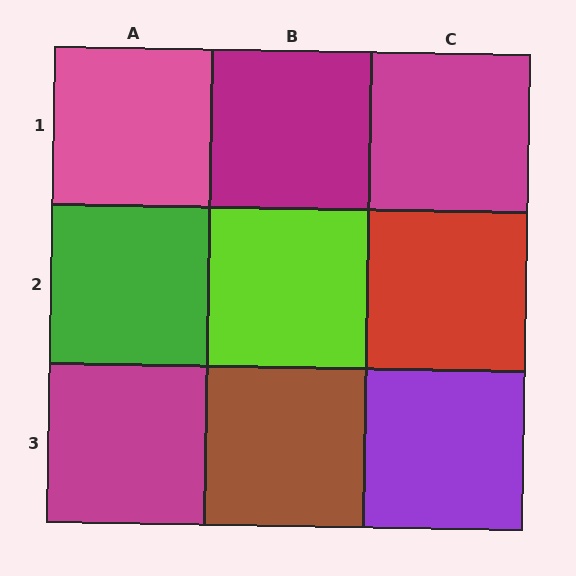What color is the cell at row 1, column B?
Magenta.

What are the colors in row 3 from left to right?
Magenta, brown, purple.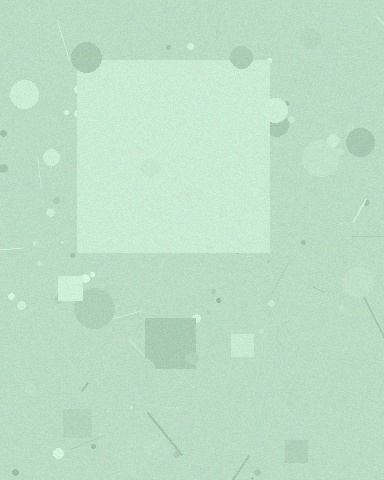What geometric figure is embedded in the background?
A square is embedded in the background.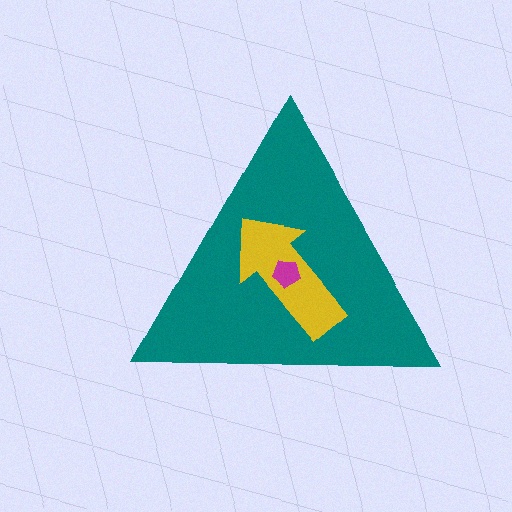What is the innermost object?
The magenta pentagon.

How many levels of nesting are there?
3.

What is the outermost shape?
The teal triangle.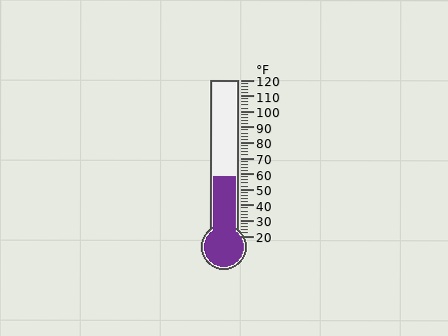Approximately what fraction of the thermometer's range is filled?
The thermometer is filled to approximately 40% of its range.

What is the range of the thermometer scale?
The thermometer scale ranges from 20°F to 120°F.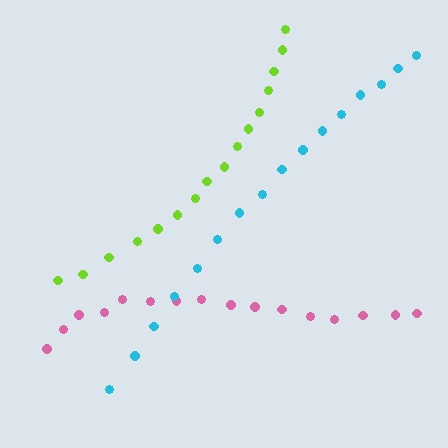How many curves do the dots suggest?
There are 3 distinct paths.